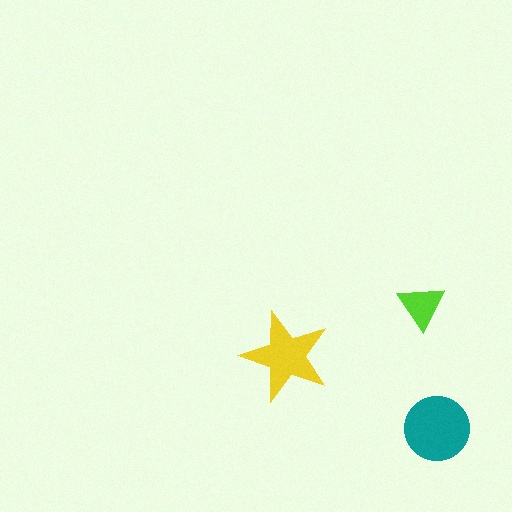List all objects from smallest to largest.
The lime triangle, the yellow star, the teal circle.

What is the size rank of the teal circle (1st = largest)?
1st.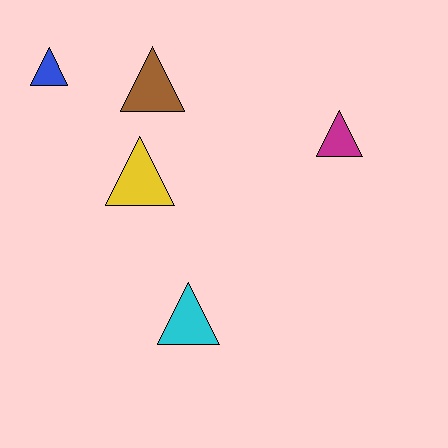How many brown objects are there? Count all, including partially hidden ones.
There is 1 brown object.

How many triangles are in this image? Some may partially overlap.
There are 5 triangles.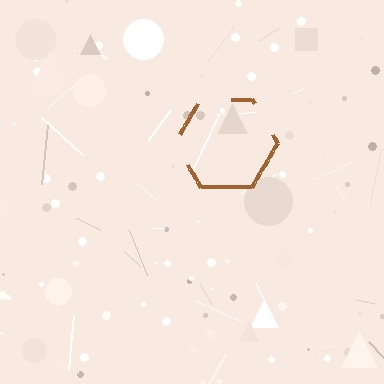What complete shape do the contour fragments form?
The contour fragments form a hexagon.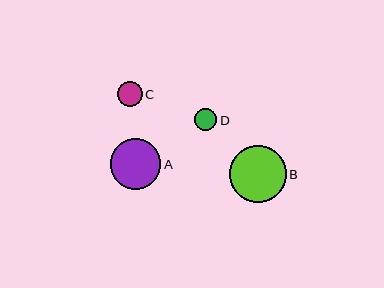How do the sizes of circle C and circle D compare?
Circle C and circle D are approximately the same size.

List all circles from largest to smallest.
From largest to smallest: B, A, C, D.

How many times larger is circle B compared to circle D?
Circle B is approximately 2.5 times the size of circle D.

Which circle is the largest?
Circle B is the largest with a size of approximately 57 pixels.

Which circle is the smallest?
Circle D is the smallest with a size of approximately 22 pixels.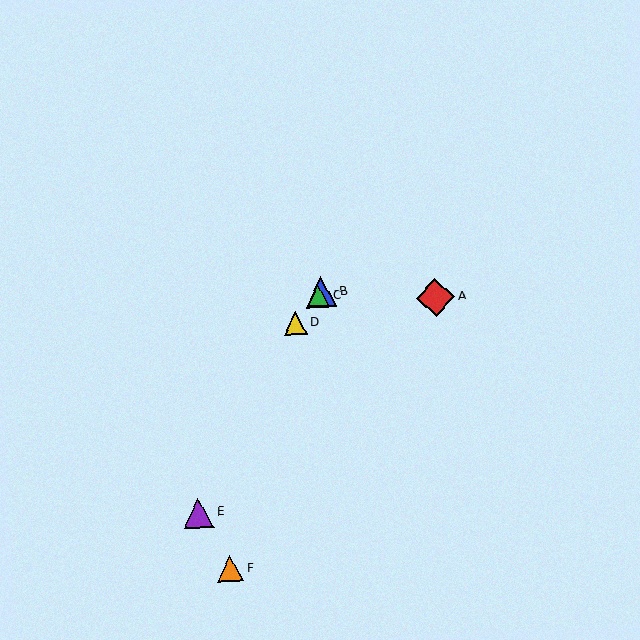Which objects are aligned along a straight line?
Objects B, C, D are aligned along a straight line.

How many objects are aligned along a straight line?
3 objects (B, C, D) are aligned along a straight line.